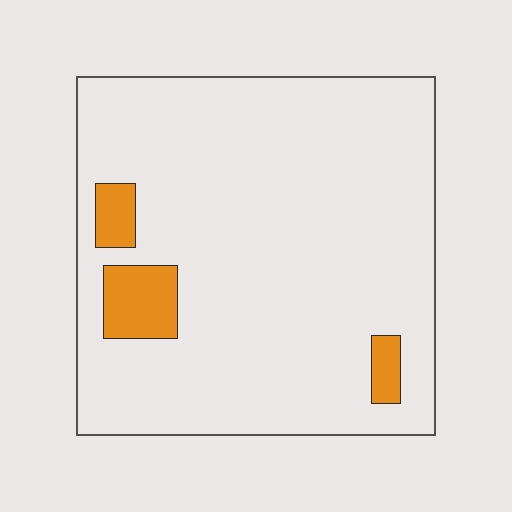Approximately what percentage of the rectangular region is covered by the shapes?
Approximately 10%.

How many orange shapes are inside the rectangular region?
3.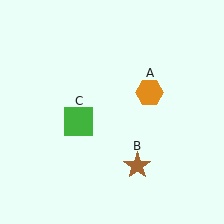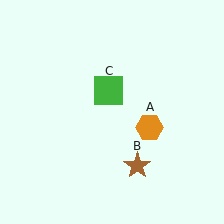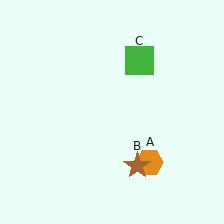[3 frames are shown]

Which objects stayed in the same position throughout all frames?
Brown star (object B) remained stationary.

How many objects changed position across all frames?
2 objects changed position: orange hexagon (object A), green square (object C).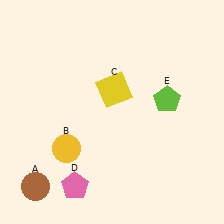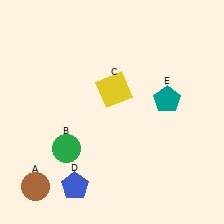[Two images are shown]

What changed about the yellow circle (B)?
In Image 1, B is yellow. In Image 2, it changed to green.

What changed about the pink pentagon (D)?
In Image 1, D is pink. In Image 2, it changed to blue.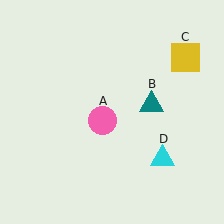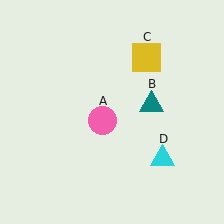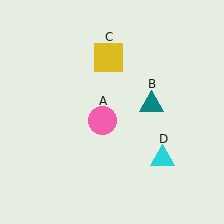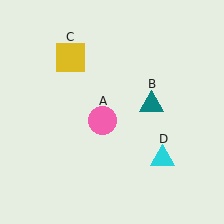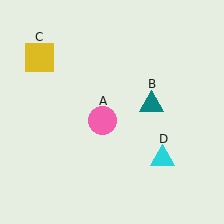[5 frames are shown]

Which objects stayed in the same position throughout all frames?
Pink circle (object A) and teal triangle (object B) and cyan triangle (object D) remained stationary.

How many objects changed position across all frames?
1 object changed position: yellow square (object C).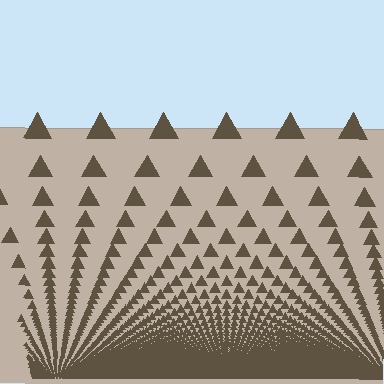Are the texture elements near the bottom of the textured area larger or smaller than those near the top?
Smaller. The gradient is inverted — elements near the bottom are smaller and denser.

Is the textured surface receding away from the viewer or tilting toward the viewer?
The surface appears to tilt toward the viewer. Texture elements get larger and sparser toward the top.